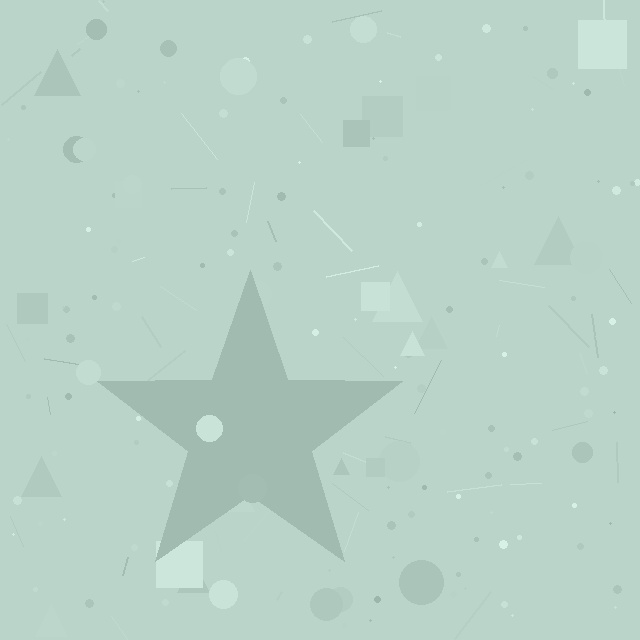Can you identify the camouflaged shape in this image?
The camouflaged shape is a star.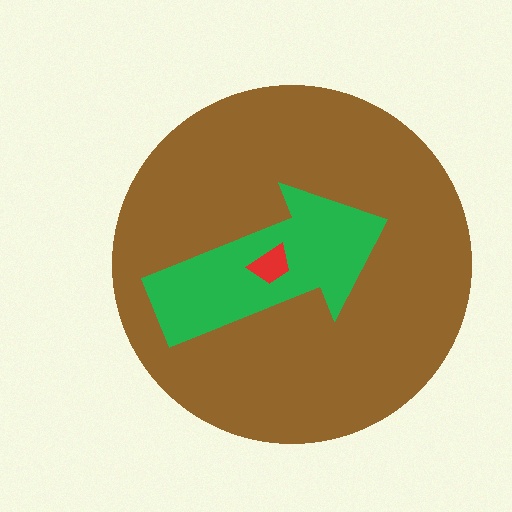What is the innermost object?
The red trapezoid.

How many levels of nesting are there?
3.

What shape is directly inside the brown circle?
The green arrow.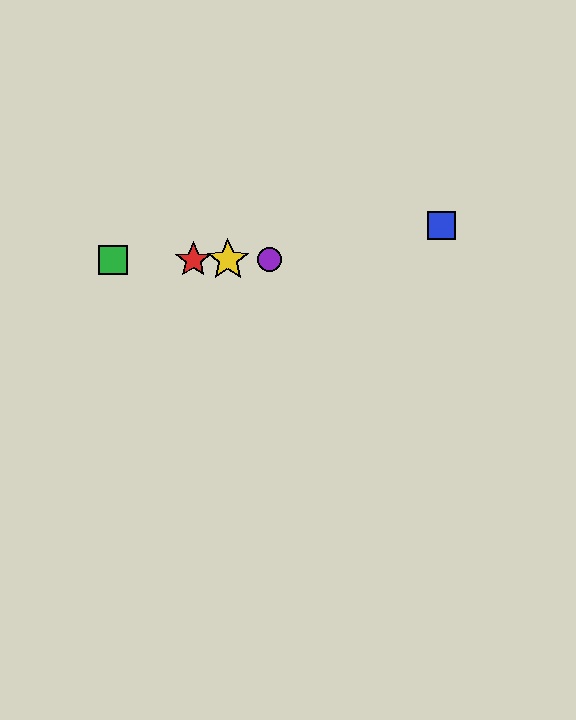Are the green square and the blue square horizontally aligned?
No, the green square is at y≈260 and the blue square is at y≈225.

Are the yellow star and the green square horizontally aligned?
Yes, both are at y≈260.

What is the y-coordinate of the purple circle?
The purple circle is at y≈260.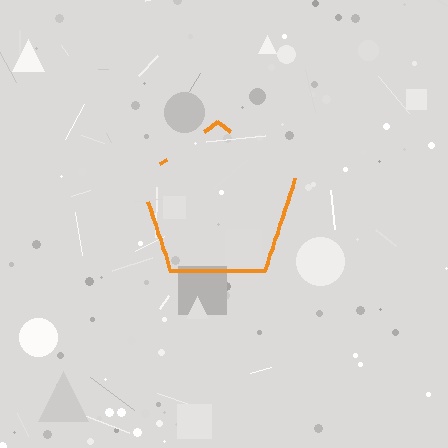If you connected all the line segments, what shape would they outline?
They would outline a pentagon.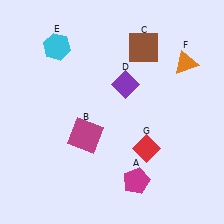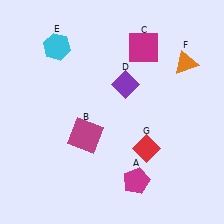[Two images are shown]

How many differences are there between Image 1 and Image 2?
There is 1 difference between the two images.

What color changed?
The square (C) changed from brown in Image 1 to magenta in Image 2.